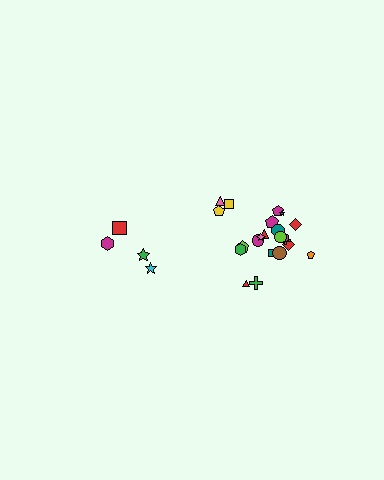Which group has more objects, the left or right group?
The right group.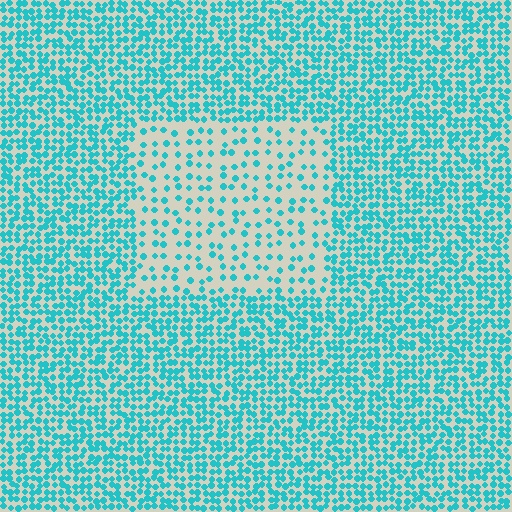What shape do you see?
I see a rectangle.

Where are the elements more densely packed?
The elements are more densely packed outside the rectangle boundary.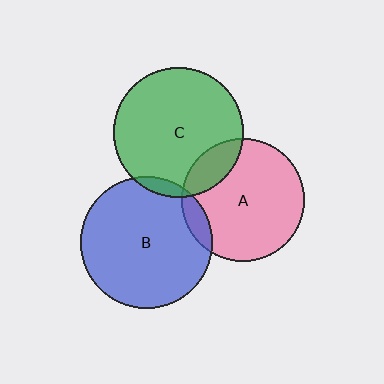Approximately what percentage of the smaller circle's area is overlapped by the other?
Approximately 5%.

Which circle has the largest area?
Circle B (blue).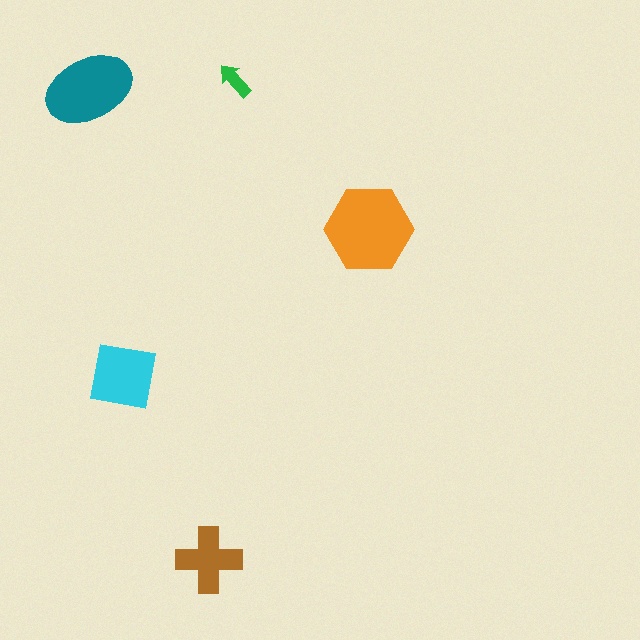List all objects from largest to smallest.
The orange hexagon, the teal ellipse, the cyan square, the brown cross, the green arrow.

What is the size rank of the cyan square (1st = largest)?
3rd.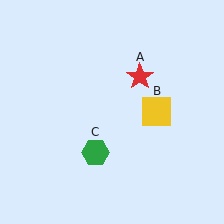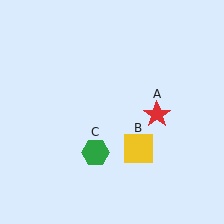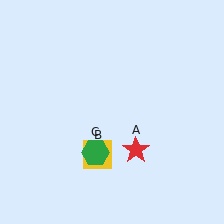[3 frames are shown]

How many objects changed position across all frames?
2 objects changed position: red star (object A), yellow square (object B).